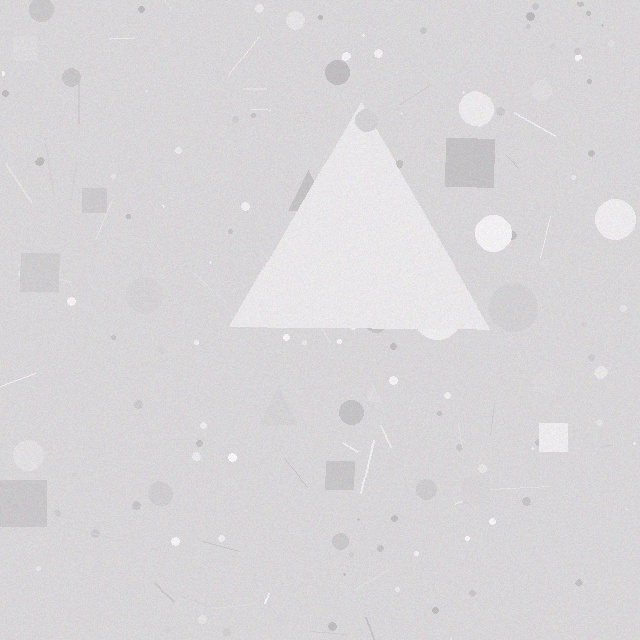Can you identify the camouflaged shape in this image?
The camouflaged shape is a triangle.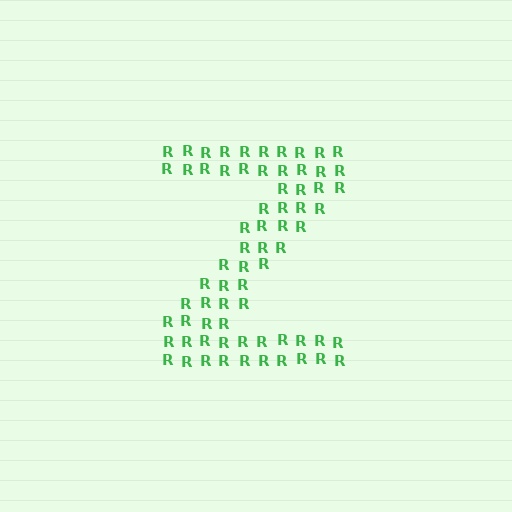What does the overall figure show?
The overall figure shows the letter Z.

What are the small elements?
The small elements are letter R's.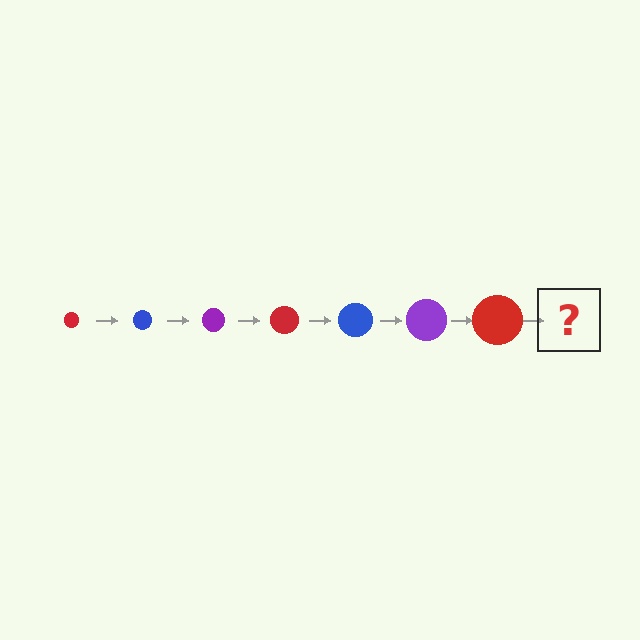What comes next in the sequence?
The next element should be a blue circle, larger than the previous one.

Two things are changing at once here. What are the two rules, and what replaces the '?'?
The two rules are that the circle grows larger each step and the color cycles through red, blue, and purple. The '?' should be a blue circle, larger than the previous one.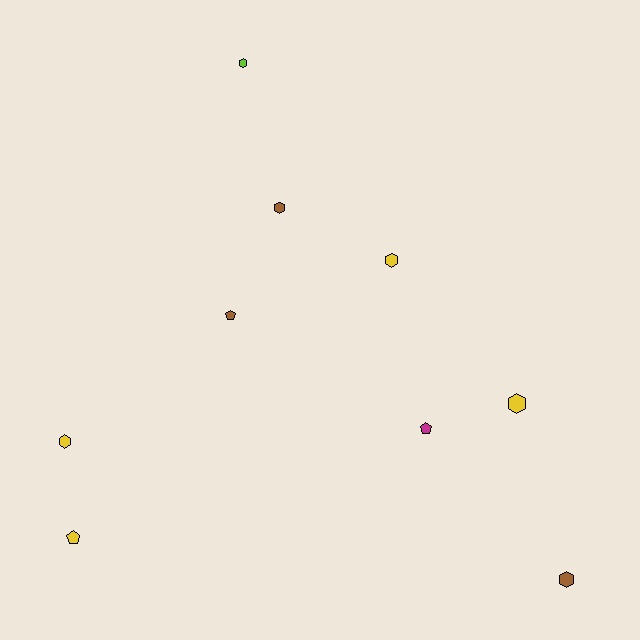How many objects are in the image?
There are 9 objects.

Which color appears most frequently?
Yellow, with 4 objects.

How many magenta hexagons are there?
There are no magenta hexagons.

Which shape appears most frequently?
Hexagon, with 6 objects.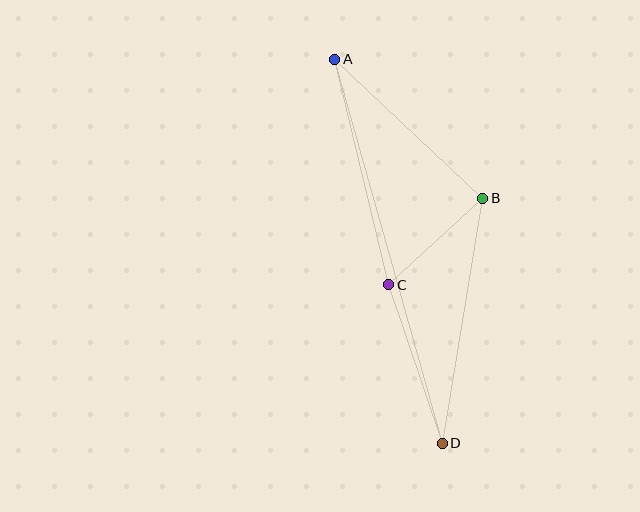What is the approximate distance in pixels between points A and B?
The distance between A and B is approximately 203 pixels.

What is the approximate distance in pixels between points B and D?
The distance between B and D is approximately 248 pixels.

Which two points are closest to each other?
Points B and C are closest to each other.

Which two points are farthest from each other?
Points A and D are farthest from each other.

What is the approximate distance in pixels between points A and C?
The distance between A and C is approximately 232 pixels.